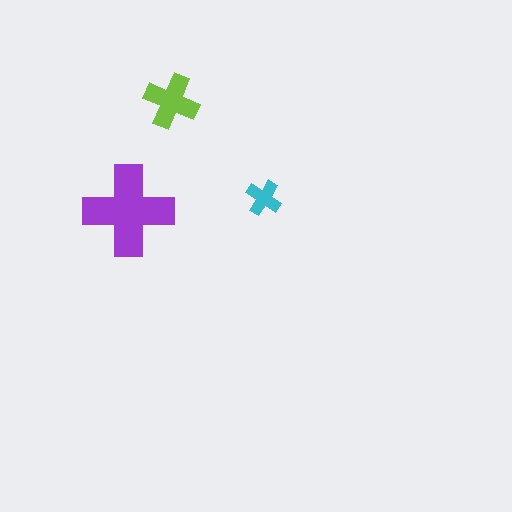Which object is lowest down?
The purple cross is bottommost.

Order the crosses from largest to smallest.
the purple one, the lime one, the cyan one.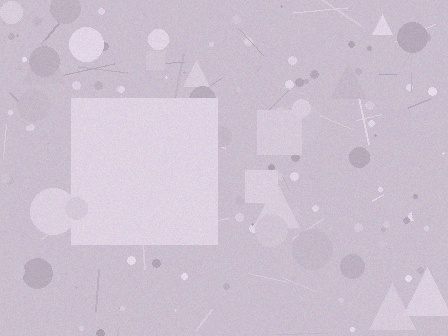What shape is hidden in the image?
A square is hidden in the image.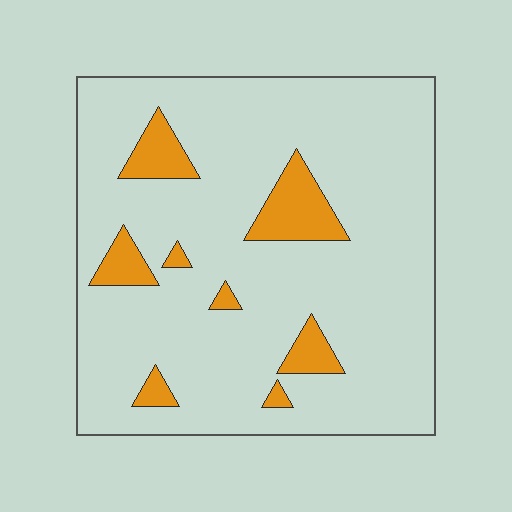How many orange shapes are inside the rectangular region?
8.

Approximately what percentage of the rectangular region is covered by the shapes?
Approximately 10%.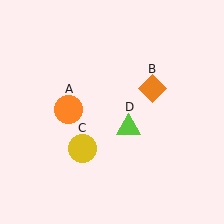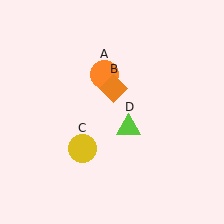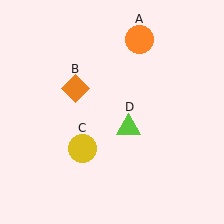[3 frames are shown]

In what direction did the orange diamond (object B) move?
The orange diamond (object B) moved left.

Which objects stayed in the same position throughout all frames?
Yellow circle (object C) and lime triangle (object D) remained stationary.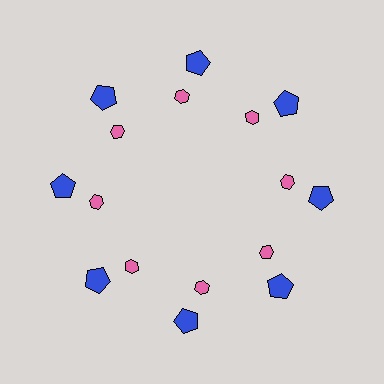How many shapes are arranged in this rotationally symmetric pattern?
There are 16 shapes, arranged in 8 groups of 2.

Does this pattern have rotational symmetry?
Yes, this pattern has 8-fold rotational symmetry. It looks the same after rotating 45 degrees around the center.